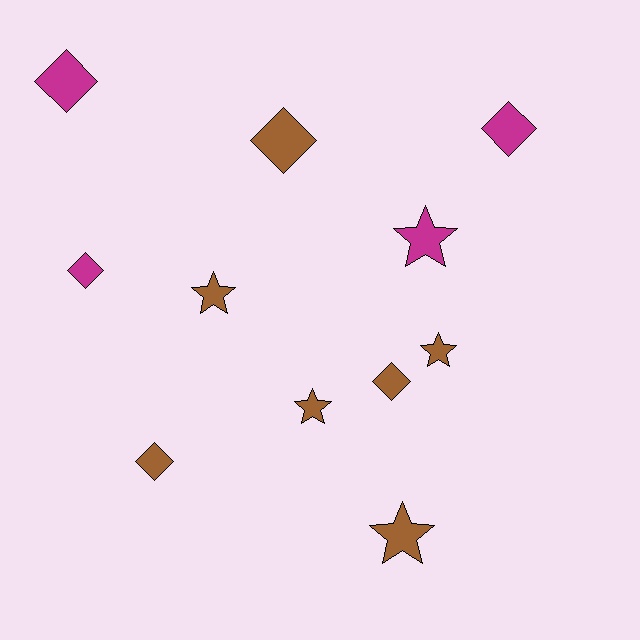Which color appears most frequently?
Brown, with 7 objects.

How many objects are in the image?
There are 11 objects.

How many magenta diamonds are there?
There are 3 magenta diamonds.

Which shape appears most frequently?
Diamond, with 6 objects.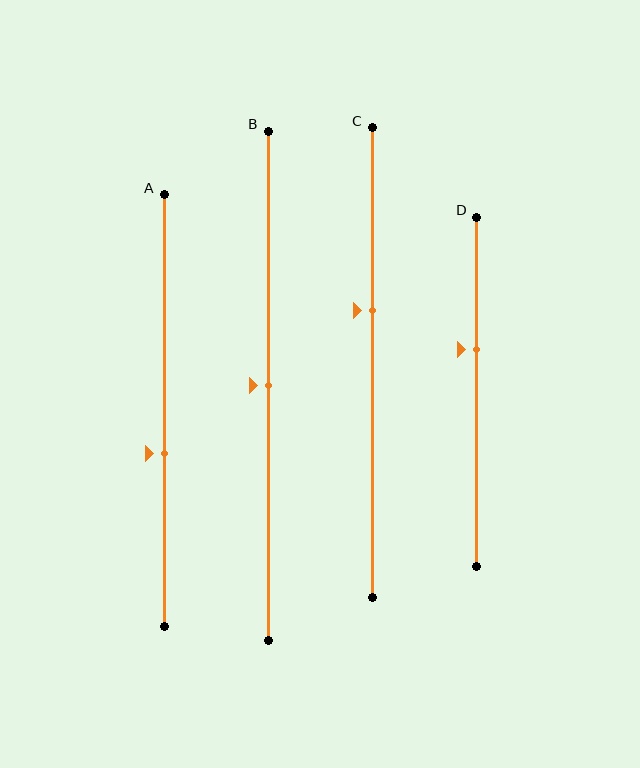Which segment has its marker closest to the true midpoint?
Segment B has its marker closest to the true midpoint.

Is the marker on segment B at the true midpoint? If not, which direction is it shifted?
Yes, the marker on segment B is at the true midpoint.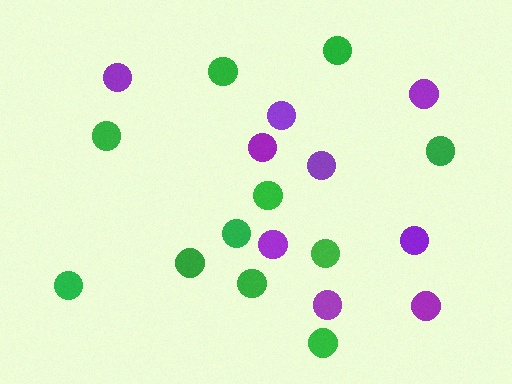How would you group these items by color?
There are 2 groups: one group of green circles (11) and one group of purple circles (9).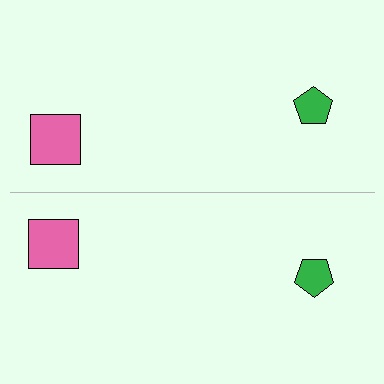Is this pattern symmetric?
Yes, this pattern has bilateral (reflection) symmetry.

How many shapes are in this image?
There are 4 shapes in this image.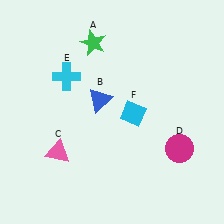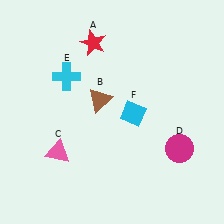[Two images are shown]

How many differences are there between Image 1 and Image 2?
There are 2 differences between the two images.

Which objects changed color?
A changed from green to red. B changed from blue to brown.